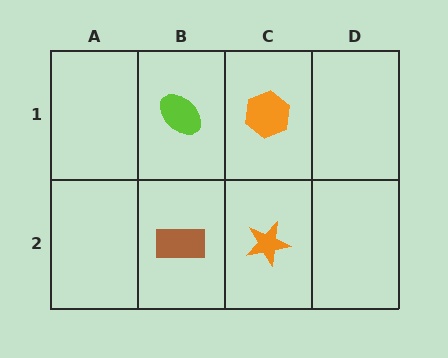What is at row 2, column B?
A brown rectangle.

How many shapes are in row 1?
2 shapes.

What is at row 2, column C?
An orange star.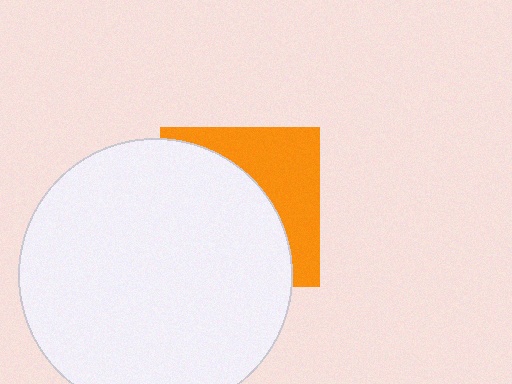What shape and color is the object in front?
The object in front is a white circle.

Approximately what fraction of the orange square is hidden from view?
Roughly 62% of the orange square is hidden behind the white circle.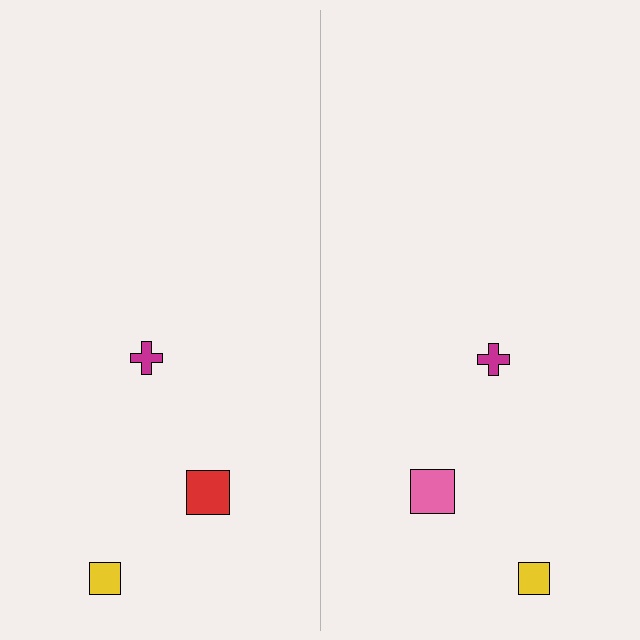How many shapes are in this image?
There are 6 shapes in this image.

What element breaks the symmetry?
The pink square on the right side breaks the symmetry — its mirror counterpart is red.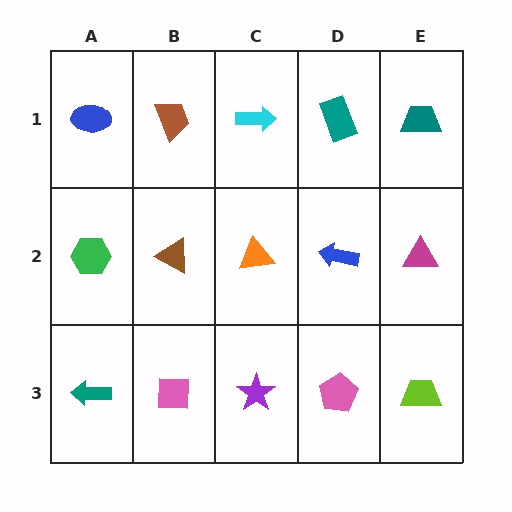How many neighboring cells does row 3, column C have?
3.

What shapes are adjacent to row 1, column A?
A green hexagon (row 2, column A), a brown trapezoid (row 1, column B).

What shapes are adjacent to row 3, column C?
An orange triangle (row 2, column C), a pink square (row 3, column B), a pink pentagon (row 3, column D).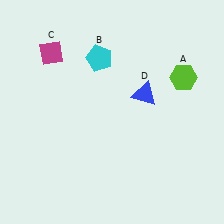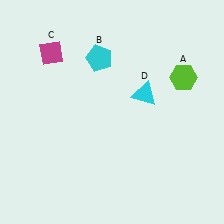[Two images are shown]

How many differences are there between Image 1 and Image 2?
There is 1 difference between the two images.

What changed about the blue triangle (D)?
In Image 1, D is blue. In Image 2, it changed to cyan.